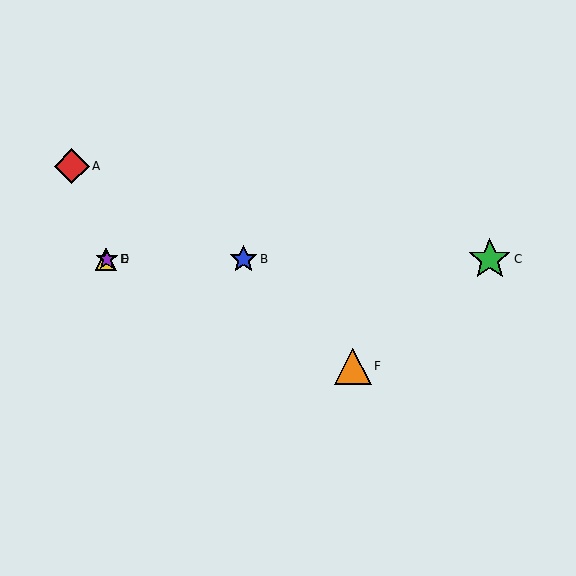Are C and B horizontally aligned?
Yes, both are at y≈259.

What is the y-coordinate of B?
Object B is at y≈259.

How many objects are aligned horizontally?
4 objects (B, C, D, E) are aligned horizontally.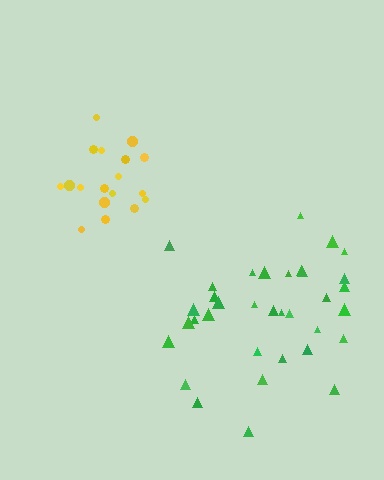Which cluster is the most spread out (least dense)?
Green.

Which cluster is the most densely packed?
Yellow.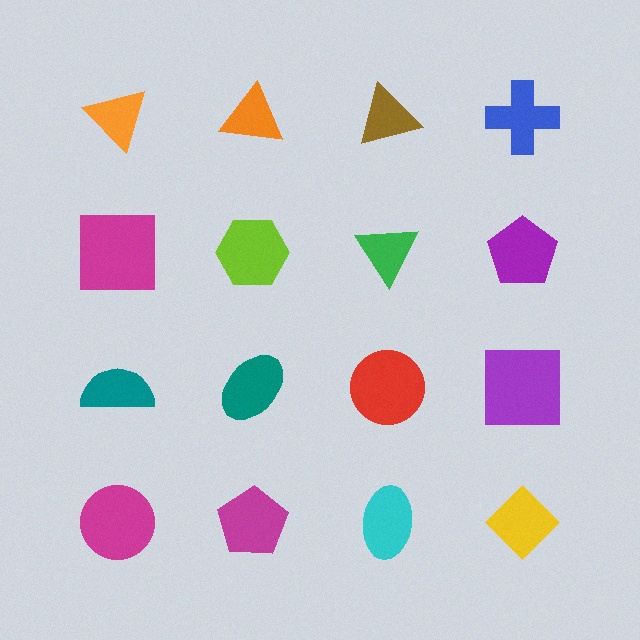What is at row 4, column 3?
A cyan ellipse.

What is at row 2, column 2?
A lime hexagon.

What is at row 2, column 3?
A green triangle.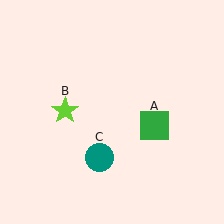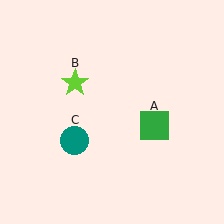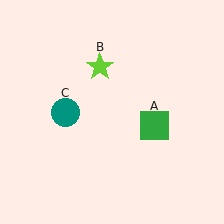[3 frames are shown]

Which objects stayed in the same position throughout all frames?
Green square (object A) remained stationary.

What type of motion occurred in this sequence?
The lime star (object B), teal circle (object C) rotated clockwise around the center of the scene.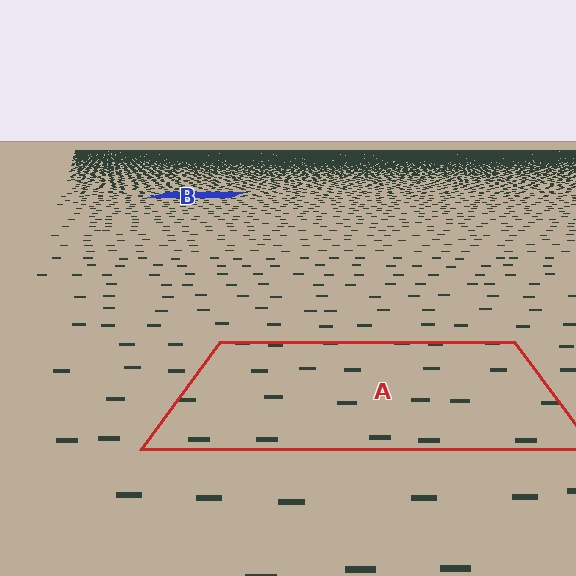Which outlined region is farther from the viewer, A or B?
Region B is farther from the viewer — the texture elements inside it appear smaller and more densely packed.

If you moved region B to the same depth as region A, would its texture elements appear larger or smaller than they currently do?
They would appear larger. At a closer depth, the same texture elements are projected at a bigger on-screen size.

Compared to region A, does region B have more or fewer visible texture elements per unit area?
Region B has more texture elements per unit area — they are packed more densely because it is farther away.